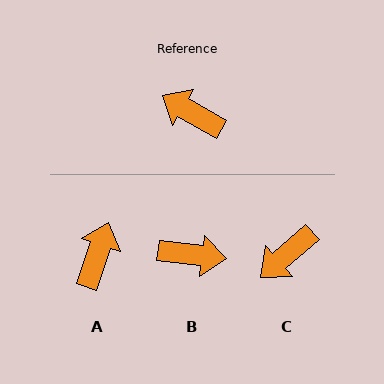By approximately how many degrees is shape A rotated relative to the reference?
Approximately 79 degrees clockwise.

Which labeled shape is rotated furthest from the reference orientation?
B, about 157 degrees away.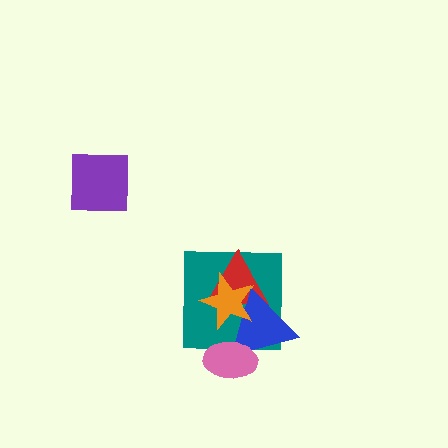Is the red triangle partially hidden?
Yes, it is partially covered by another shape.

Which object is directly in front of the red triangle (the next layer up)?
The blue triangle is directly in front of the red triangle.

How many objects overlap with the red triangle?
3 objects overlap with the red triangle.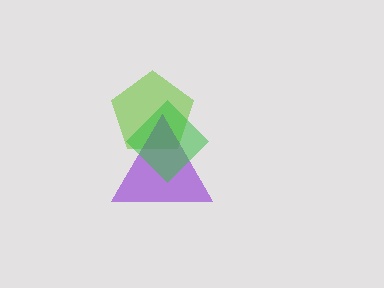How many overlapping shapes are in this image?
There are 3 overlapping shapes in the image.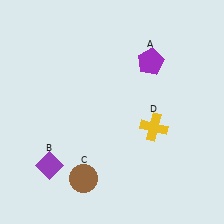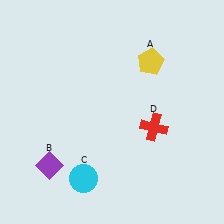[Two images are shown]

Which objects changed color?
A changed from purple to yellow. C changed from brown to cyan. D changed from yellow to red.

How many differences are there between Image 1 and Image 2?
There are 3 differences between the two images.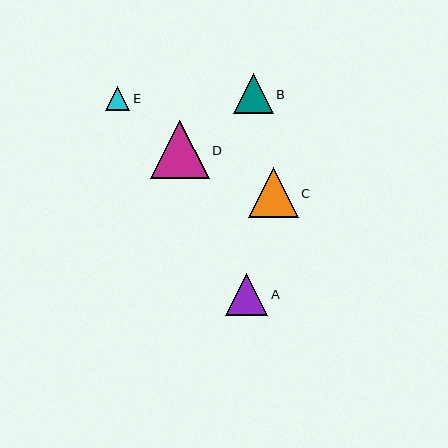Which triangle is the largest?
Triangle D is the largest with a size of approximately 59 pixels.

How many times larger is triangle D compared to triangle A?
Triangle D is approximately 1.4 times the size of triangle A.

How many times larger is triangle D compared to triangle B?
Triangle D is approximately 1.5 times the size of triangle B.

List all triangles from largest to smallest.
From largest to smallest: D, C, A, B, E.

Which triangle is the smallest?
Triangle E is the smallest with a size of approximately 24 pixels.